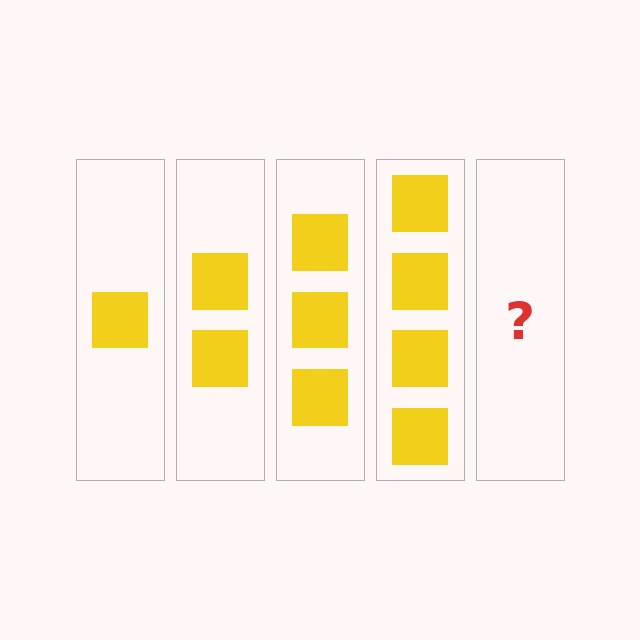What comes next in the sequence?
The next element should be 5 squares.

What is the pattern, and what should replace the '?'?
The pattern is that each step adds one more square. The '?' should be 5 squares.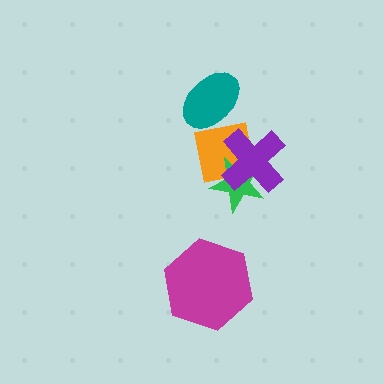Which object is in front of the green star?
The purple cross is in front of the green star.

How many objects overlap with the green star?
2 objects overlap with the green star.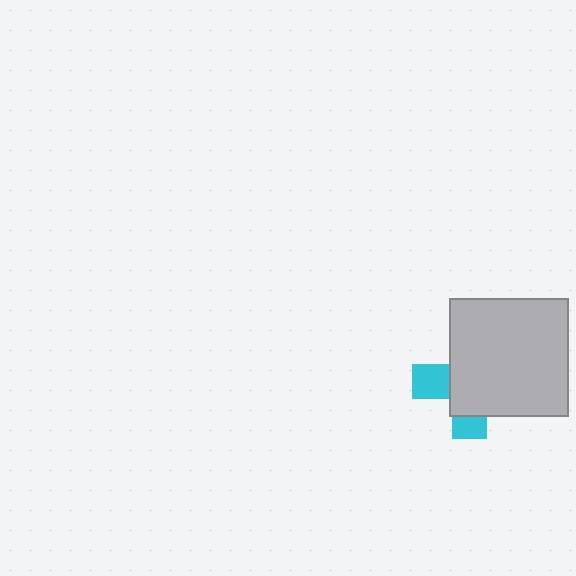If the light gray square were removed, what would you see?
You would see the complete cyan cross.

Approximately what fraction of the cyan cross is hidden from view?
Roughly 69% of the cyan cross is hidden behind the light gray square.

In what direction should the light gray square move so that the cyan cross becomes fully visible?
The light gray square should move toward the upper-right. That is the shortest direction to clear the overlap and leave the cyan cross fully visible.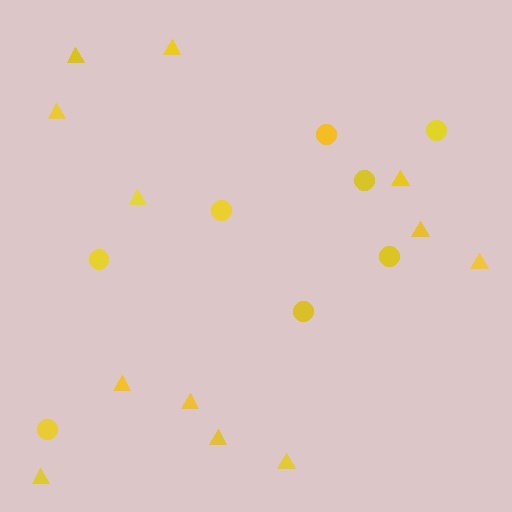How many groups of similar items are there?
There are 2 groups: one group of circles (8) and one group of triangles (12).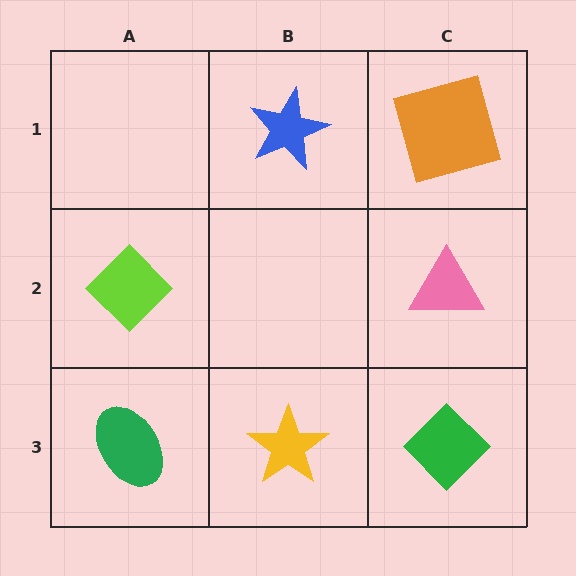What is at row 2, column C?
A pink triangle.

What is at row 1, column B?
A blue star.